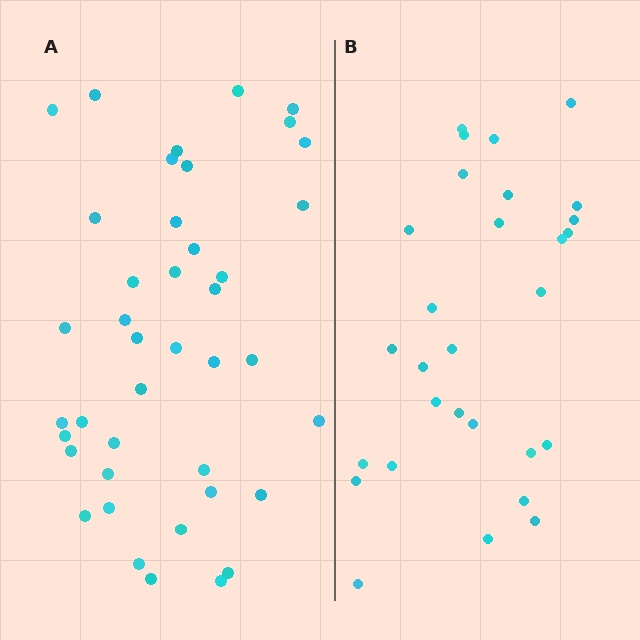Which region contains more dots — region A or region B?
Region A (the left region) has more dots.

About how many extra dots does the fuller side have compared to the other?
Region A has roughly 12 or so more dots than region B.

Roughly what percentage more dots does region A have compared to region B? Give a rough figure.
About 40% more.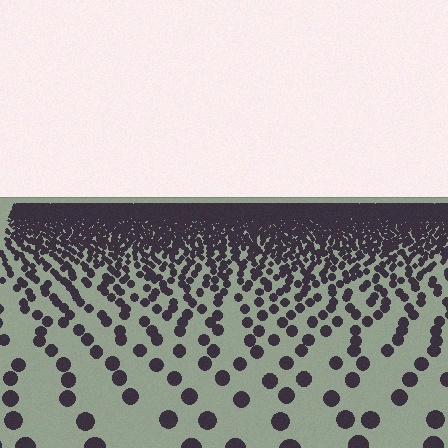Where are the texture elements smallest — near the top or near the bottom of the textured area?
Near the top.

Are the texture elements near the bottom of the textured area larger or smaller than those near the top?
Larger. Near the bottom, elements are closer to the viewer and appear at a bigger on-screen size.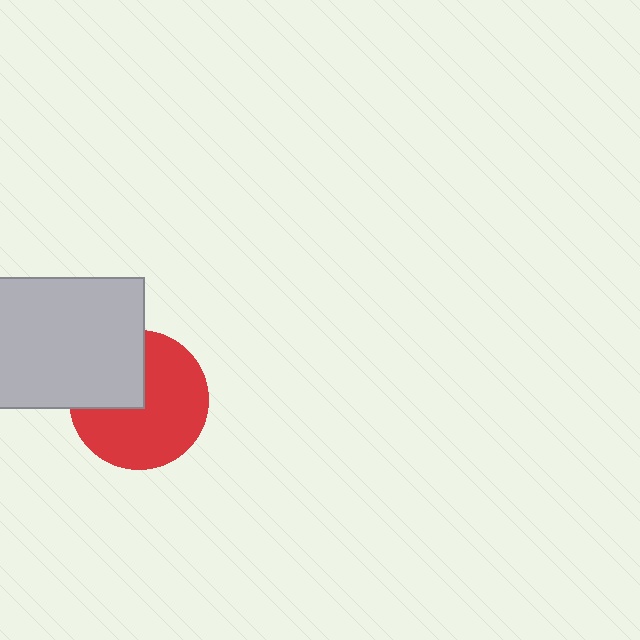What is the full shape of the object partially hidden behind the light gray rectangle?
The partially hidden object is a red circle.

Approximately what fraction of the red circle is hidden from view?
Roughly 33% of the red circle is hidden behind the light gray rectangle.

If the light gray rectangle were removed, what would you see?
You would see the complete red circle.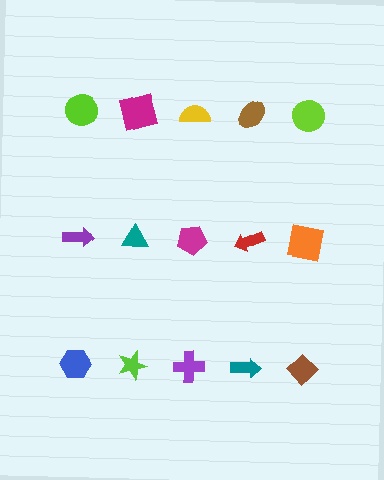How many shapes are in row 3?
5 shapes.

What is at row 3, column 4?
A teal arrow.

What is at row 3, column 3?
A purple cross.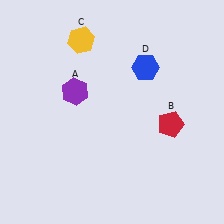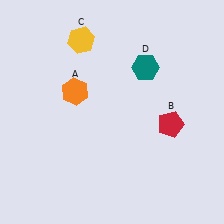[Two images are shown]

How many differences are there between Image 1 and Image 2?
There are 2 differences between the two images.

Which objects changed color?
A changed from purple to orange. D changed from blue to teal.